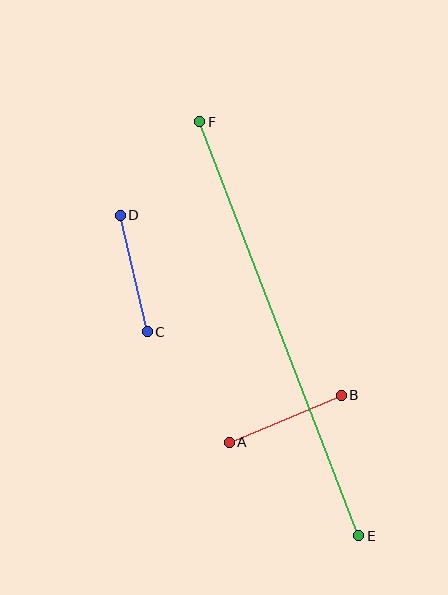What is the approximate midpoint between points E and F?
The midpoint is at approximately (279, 329) pixels.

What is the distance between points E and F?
The distance is approximately 443 pixels.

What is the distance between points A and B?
The distance is approximately 122 pixels.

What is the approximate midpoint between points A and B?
The midpoint is at approximately (285, 419) pixels.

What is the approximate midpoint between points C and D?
The midpoint is at approximately (134, 273) pixels.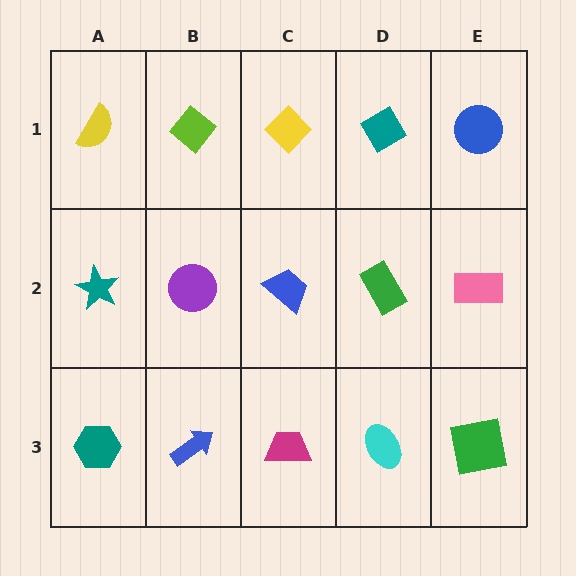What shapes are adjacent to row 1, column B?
A purple circle (row 2, column B), a yellow semicircle (row 1, column A), a yellow diamond (row 1, column C).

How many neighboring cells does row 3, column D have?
3.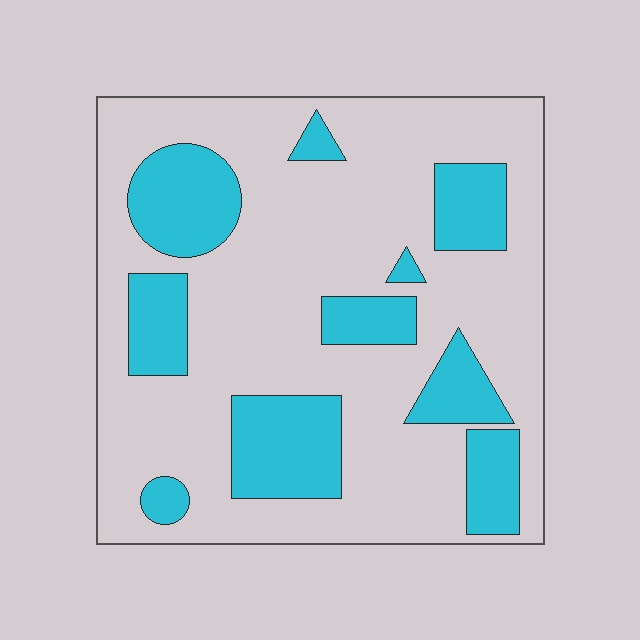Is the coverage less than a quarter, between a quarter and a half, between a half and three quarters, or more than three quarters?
Between a quarter and a half.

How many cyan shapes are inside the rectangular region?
10.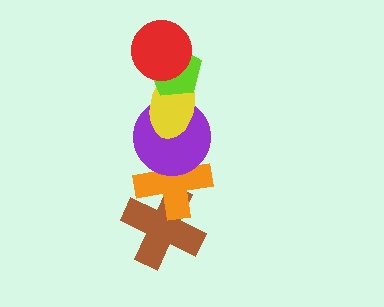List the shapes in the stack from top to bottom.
From top to bottom: the red circle, the lime pentagon, the yellow ellipse, the purple circle, the orange cross, the brown cross.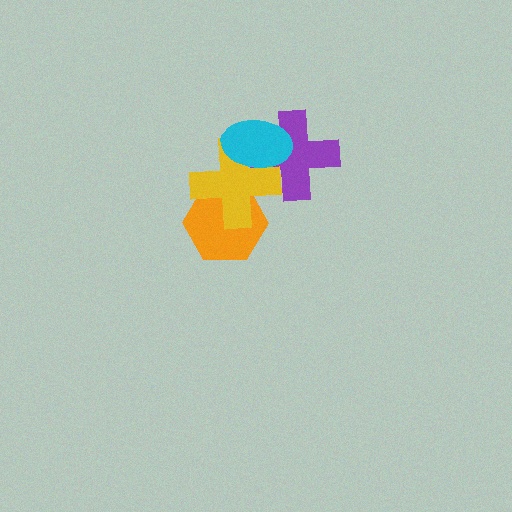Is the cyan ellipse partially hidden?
No, no other shape covers it.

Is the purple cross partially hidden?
Yes, it is partially covered by another shape.